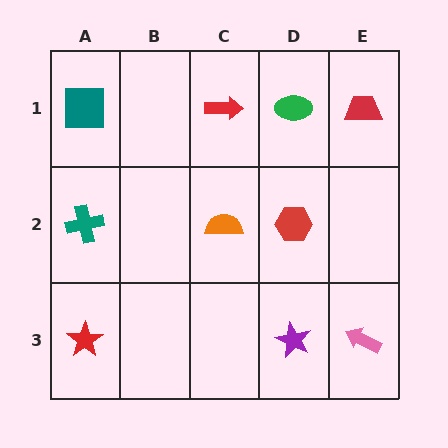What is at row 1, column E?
A red trapezoid.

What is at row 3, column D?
A purple star.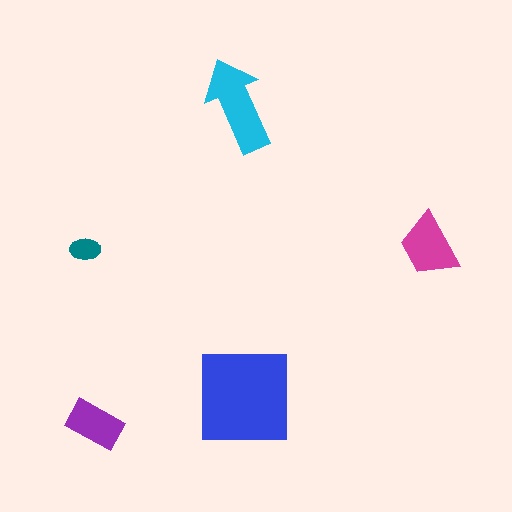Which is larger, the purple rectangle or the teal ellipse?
The purple rectangle.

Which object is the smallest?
The teal ellipse.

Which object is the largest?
The blue square.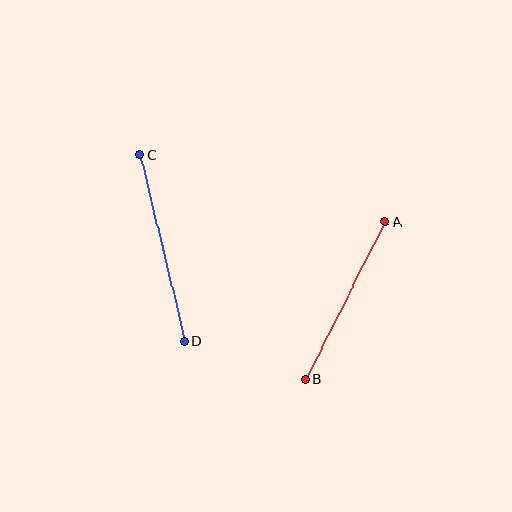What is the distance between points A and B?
The distance is approximately 177 pixels.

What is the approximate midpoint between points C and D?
The midpoint is at approximately (162, 248) pixels.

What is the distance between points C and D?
The distance is approximately 192 pixels.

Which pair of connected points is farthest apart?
Points C and D are farthest apart.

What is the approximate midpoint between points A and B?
The midpoint is at approximately (345, 301) pixels.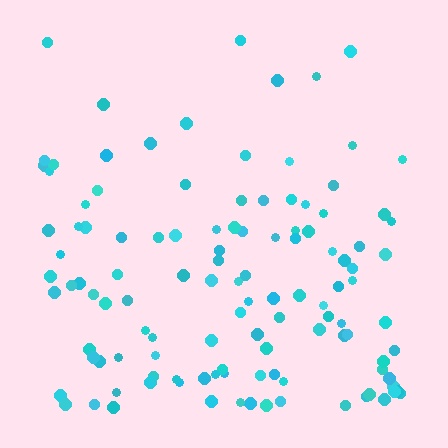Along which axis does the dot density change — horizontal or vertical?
Vertical.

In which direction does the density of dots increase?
From top to bottom, with the bottom side densest.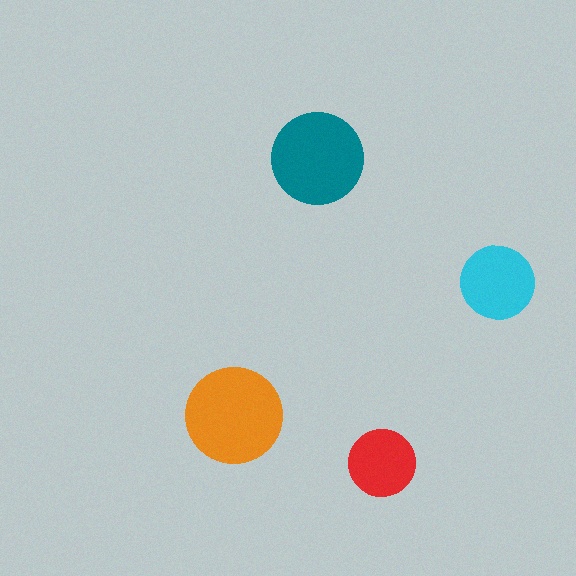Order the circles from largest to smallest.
the orange one, the teal one, the cyan one, the red one.